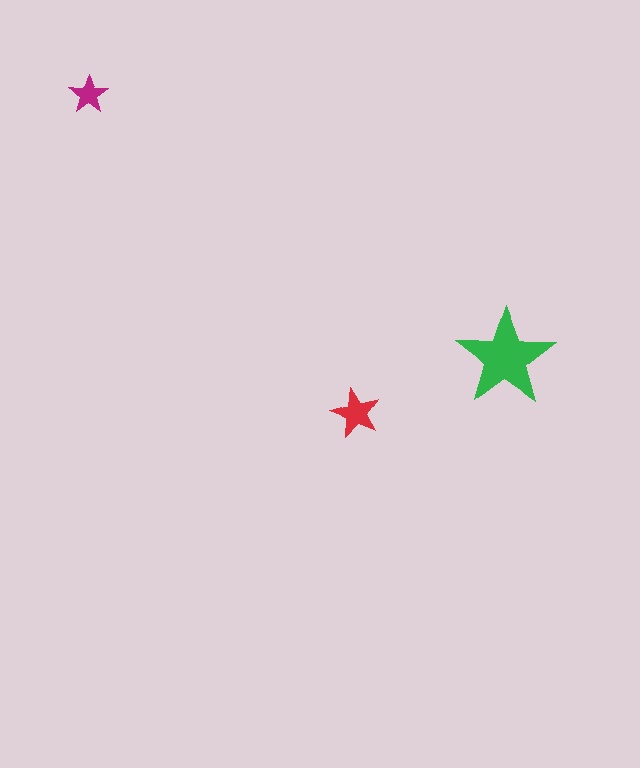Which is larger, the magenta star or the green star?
The green one.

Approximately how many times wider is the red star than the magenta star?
About 1.5 times wider.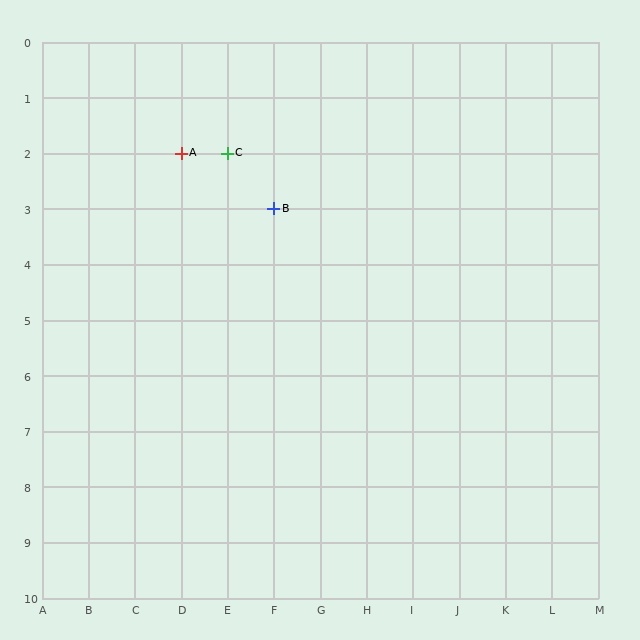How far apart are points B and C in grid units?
Points B and C are 1 column and 1 row apart (about 1.4 grid units diagonally).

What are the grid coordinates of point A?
Point A is at grid coordinates (D, 2).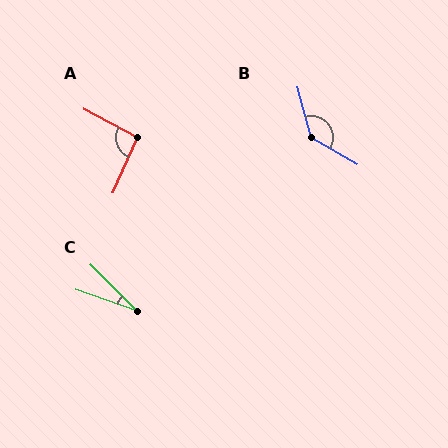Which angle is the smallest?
C, at approximately 26 degrees.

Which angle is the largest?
B, at approximately 136 degrees.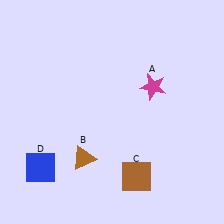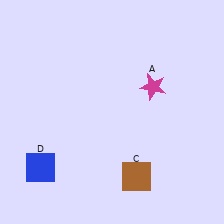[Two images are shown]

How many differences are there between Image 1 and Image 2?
There is 1 difference between the two images.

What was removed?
The brown triangle (B) was removed in Image 2.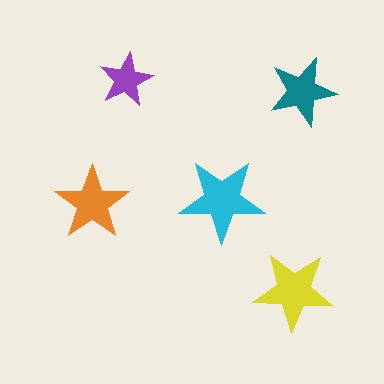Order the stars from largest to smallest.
the cyan one, the yellow one, the orange one, the teal one, the purple one.